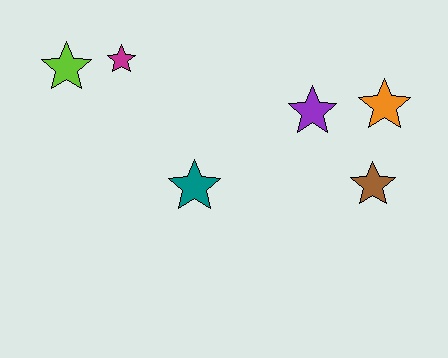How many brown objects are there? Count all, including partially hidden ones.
There is 1 brown object.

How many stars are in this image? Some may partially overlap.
There are 6 stars.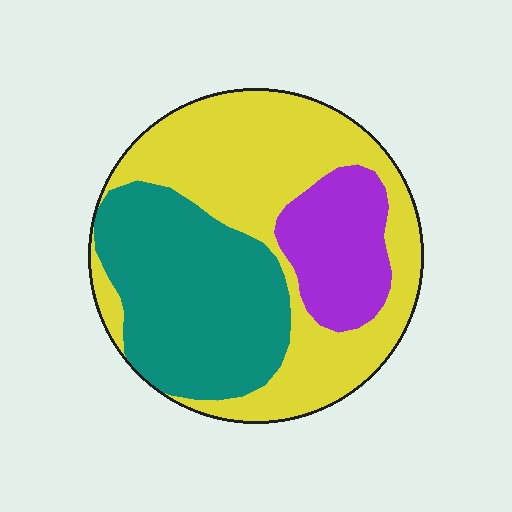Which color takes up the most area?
Yellow, at roughly 50%.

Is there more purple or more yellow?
Yellow.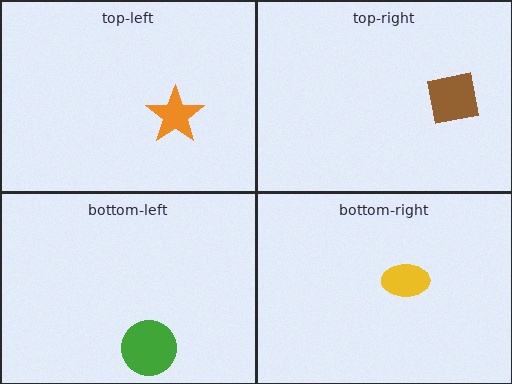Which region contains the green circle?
The bottom-left region.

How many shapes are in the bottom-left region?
1.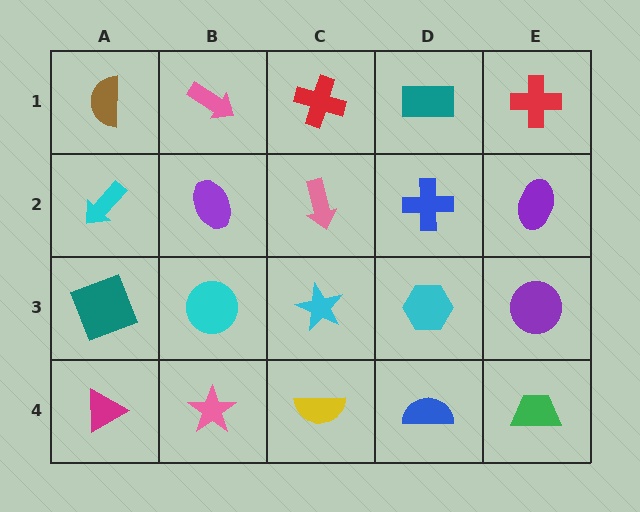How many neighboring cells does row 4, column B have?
3.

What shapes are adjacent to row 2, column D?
A teal rectangle (row 1, column D), a cyan hexagon (row 3, column D), a pink arrow (row 2, column C), a purple ellipse (row 2, column E).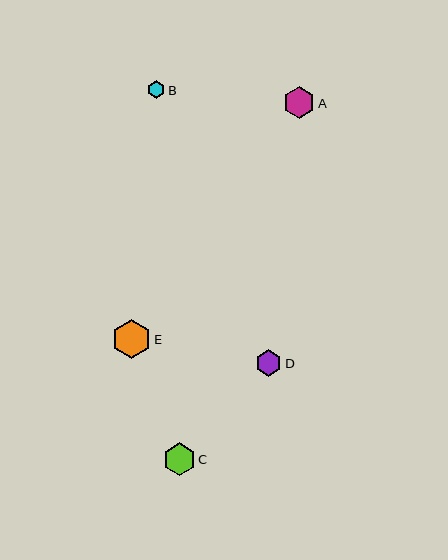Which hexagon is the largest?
Hexagon E is the largest with a size of approximately 39 pixels.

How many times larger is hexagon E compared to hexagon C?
Hexagon E is approximately 1.2 times the size of hexagon C.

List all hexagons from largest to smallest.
From largest to smallest: E, C, A, D, B.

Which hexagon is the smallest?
Hexagon B is the smallest with a size of approximately 17 pixels.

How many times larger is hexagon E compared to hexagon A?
Hexagon E is approximately 1.2 times the size of hexagon A.